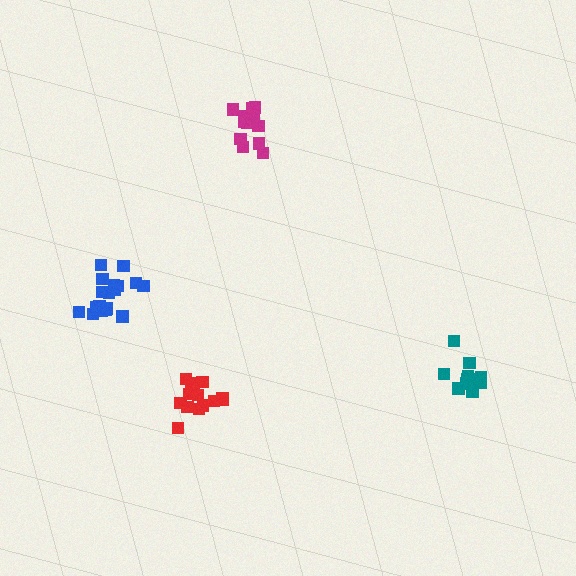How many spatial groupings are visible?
There are 4 spatial groupings.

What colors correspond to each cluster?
The clusters are colored: red, magenta, teal, blue.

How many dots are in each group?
Group 1: 15 dots, Group 2: 13 dots, Group 3: 14 dots, Group 4: 18 dots (60 total).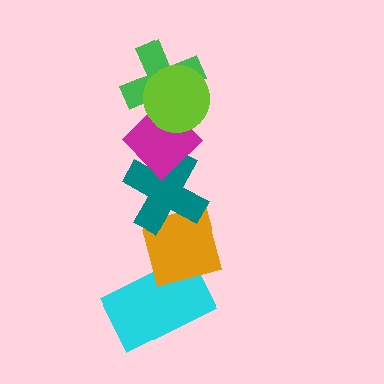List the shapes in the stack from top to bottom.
From top to bottom: the lime circle, the green cross, the magenta diamond, the teal cross, the orange diamond, the cyan rectangle.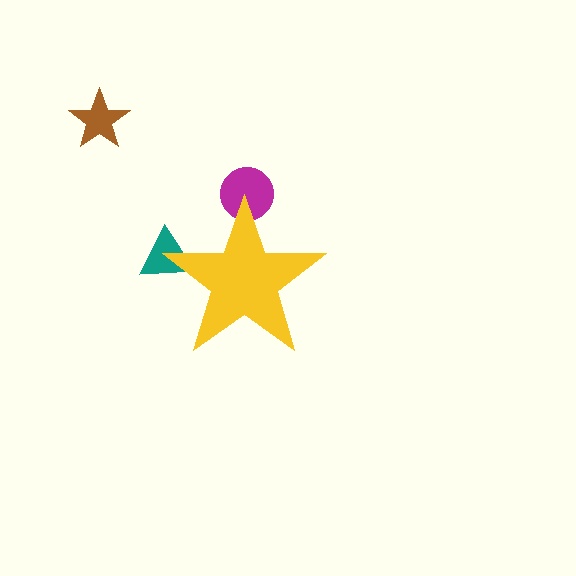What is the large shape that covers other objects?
A yellow star.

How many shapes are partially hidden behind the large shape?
2 shapes are partially hidden.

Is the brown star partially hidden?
No, the brown star is fully visible.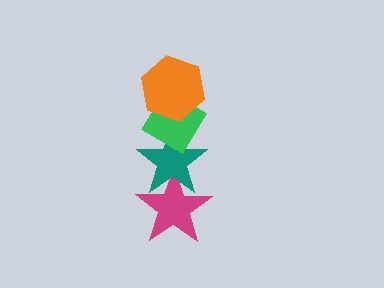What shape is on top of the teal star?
The green diamond is on top of the teal star.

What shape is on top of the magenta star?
The teal star is on top of the magenta star.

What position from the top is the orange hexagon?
The orange hexagon is 1st from the top.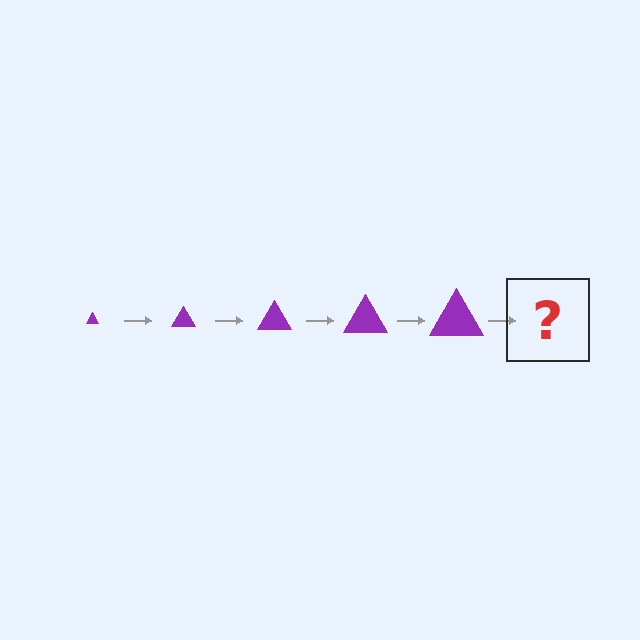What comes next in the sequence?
The next element should be a purple triangle, larger than the previous one.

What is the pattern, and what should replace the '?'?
The pattern is that the triangle gets progressively larger each step. The '?' should be a purple triangle, larger than the previous one.